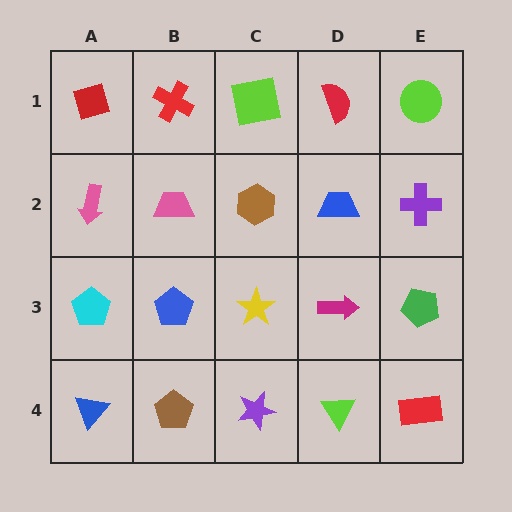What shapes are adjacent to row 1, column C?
A brown hexagon (row 2, column C), a red cross (row 1, column B), a red semicircle (row 1, column D).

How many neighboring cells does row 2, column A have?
3.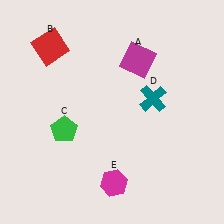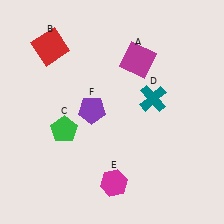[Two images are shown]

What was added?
A purple pentagon (F) was added in Image 2.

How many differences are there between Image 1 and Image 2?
There is 1 difference between the two images.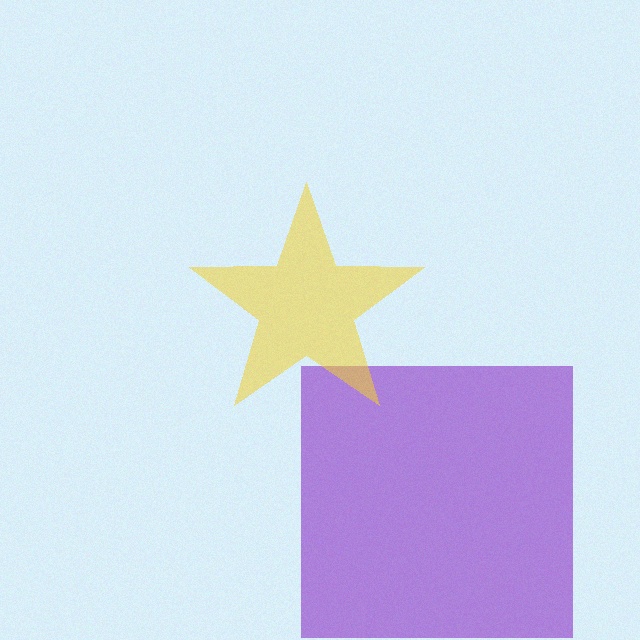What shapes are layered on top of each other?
The layered shapes are: a purple square, a yellow star.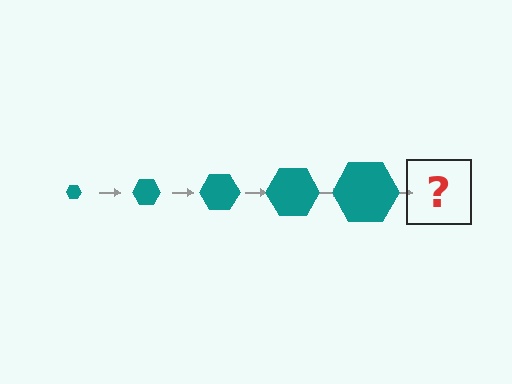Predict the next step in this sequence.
The next step is a teal hexagon, larger than the previous one.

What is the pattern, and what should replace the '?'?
The pattern is that the hexagon gets progressively larger each step. The '?' should be a teal hexagon, larger than the previous one.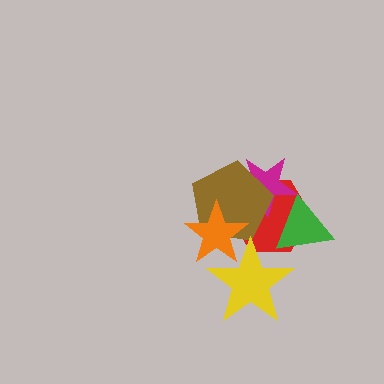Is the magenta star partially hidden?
Yes, it is partially covered by another shape.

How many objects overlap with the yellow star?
2 objects overlap with the yellow star.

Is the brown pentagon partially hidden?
Yes, it is partially covered by another shape.